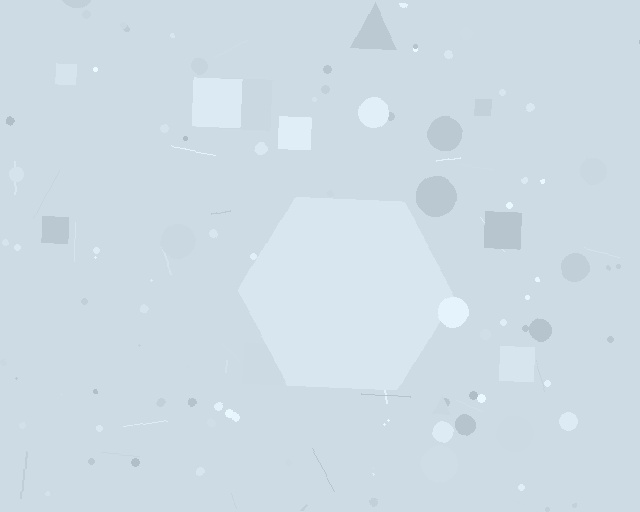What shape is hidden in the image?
A hexagon is hidden in the image.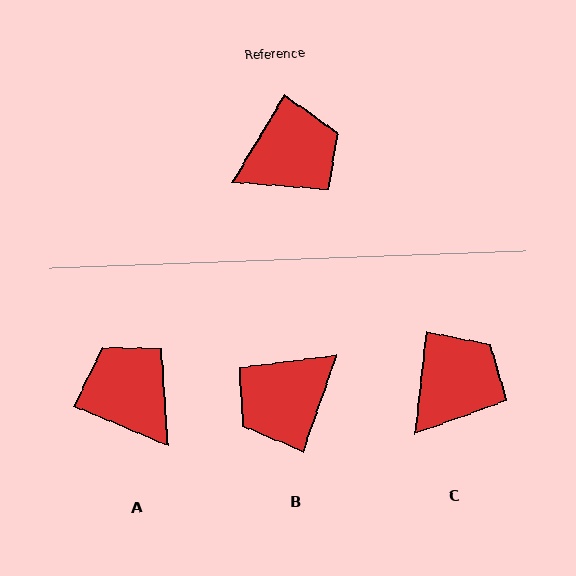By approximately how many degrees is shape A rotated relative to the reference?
Approximately 99 degrees counter-clockwise.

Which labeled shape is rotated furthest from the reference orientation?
B, about 168 degrees away.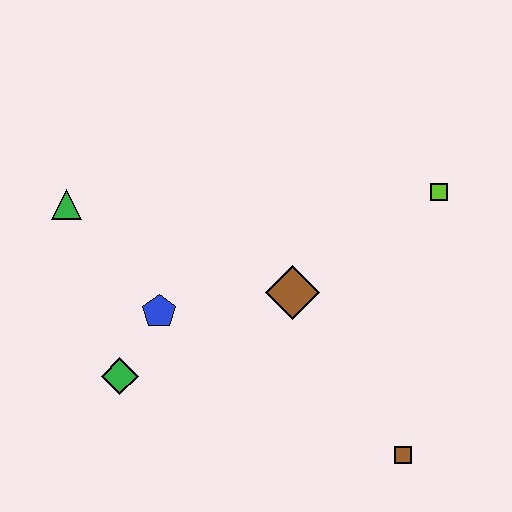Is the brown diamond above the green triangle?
No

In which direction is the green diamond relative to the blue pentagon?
The green diamond is below the blue pentagon.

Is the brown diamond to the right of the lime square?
No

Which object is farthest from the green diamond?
The lime square is farthest from the green diamond.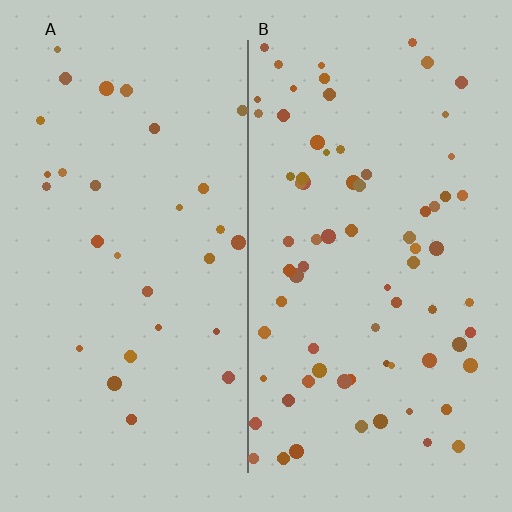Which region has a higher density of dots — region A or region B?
B (the right).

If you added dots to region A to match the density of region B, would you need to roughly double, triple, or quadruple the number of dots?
Approximately double.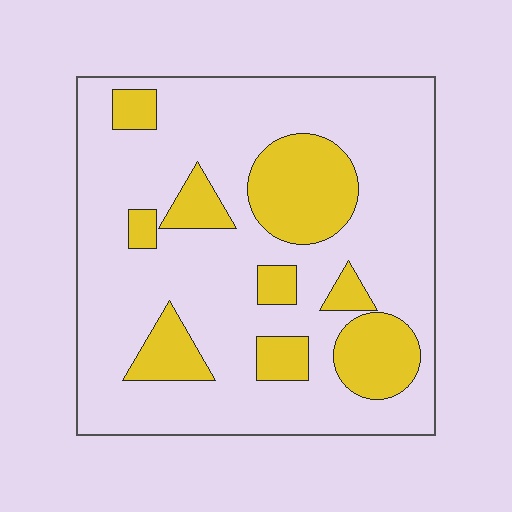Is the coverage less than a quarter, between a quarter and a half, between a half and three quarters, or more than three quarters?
Less than a quarter.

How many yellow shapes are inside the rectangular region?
9.